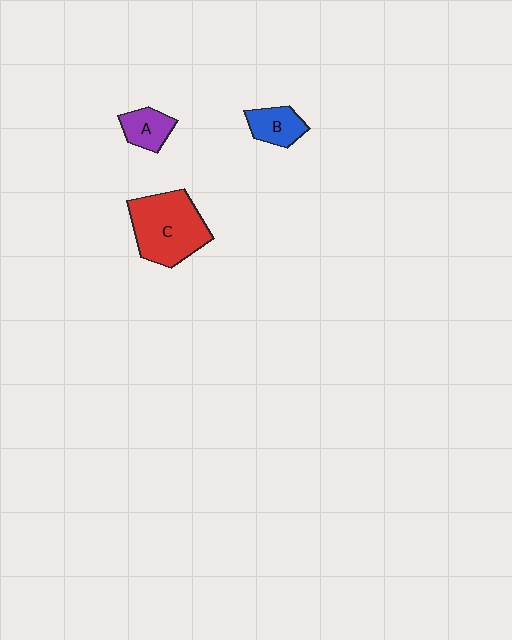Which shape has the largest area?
Shape C (red).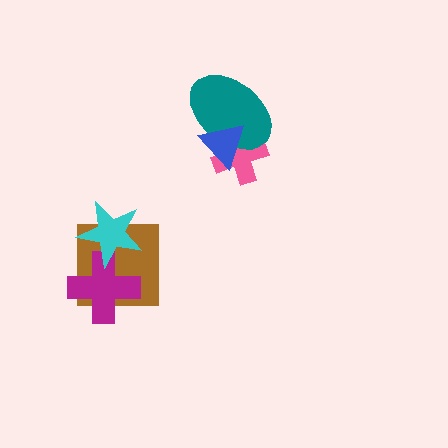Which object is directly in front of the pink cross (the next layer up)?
The teal ellipse is directly in front of the pink cross.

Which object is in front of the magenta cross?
The cyan star is in front of the magenta cross.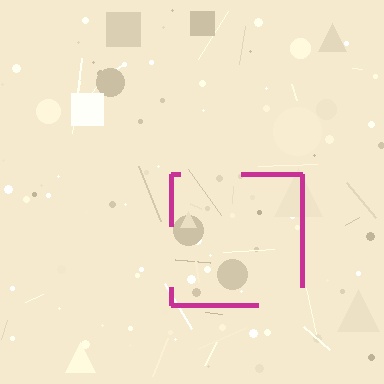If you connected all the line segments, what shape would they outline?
They would outline a square.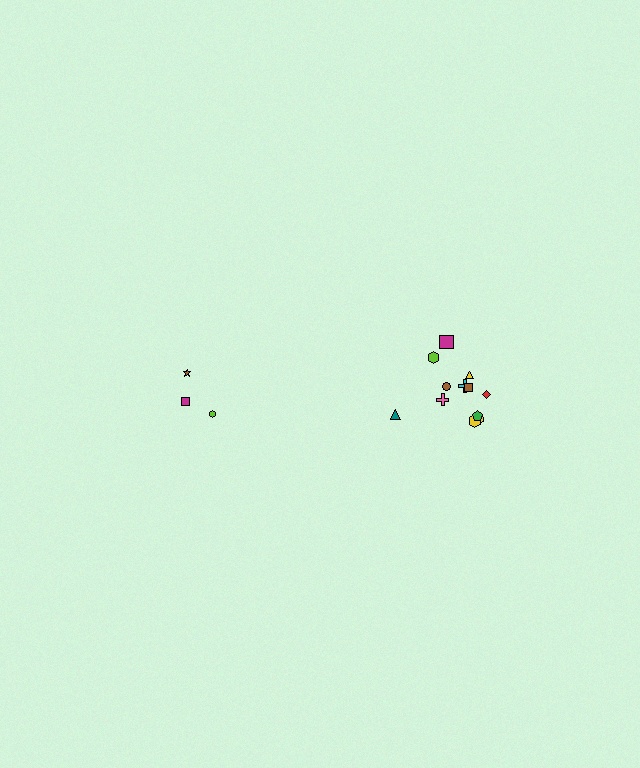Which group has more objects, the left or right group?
The right group.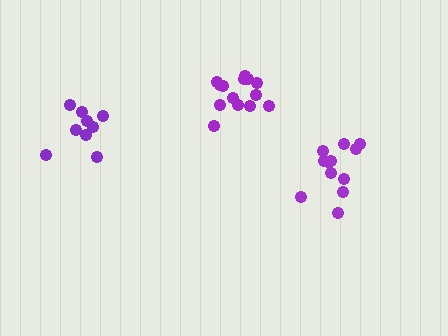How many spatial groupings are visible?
There are 3 spatial groupings.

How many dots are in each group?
Group 1: 12 dots, Group 2: 9 dots, Group 3: 14 dots (35 total).